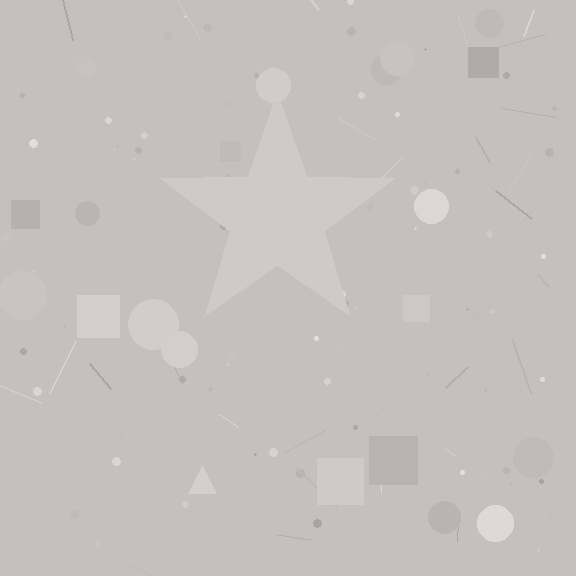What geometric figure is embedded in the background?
A star is embedded in the background.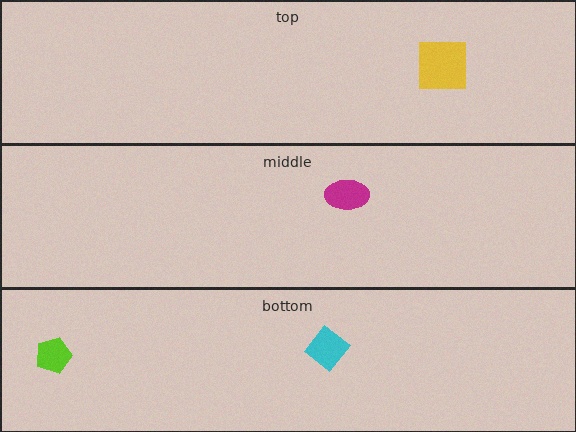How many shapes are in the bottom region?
2.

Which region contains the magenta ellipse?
The middle region.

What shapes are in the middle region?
The magenta ellipse.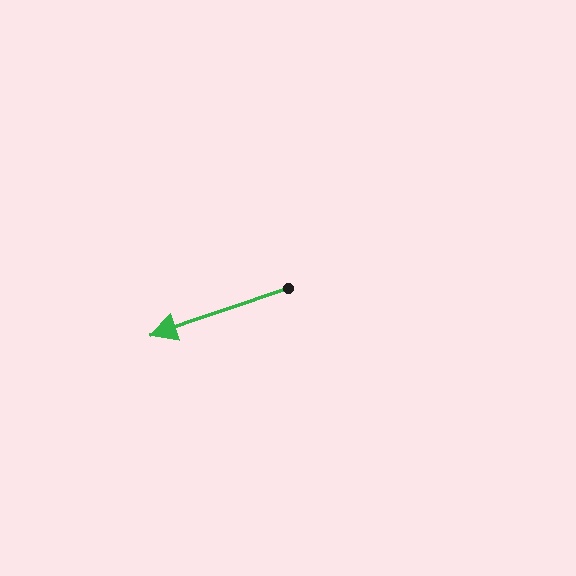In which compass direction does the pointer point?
West.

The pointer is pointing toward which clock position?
Roughly 8 o'clock.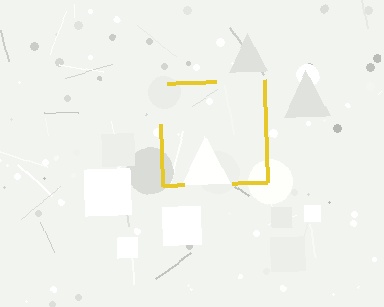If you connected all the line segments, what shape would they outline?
They would outline a square.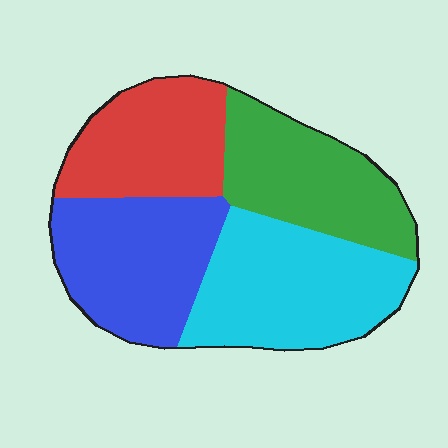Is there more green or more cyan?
Cyan.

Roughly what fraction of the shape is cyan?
Cyan takes up about one third (1/3) of the shape.